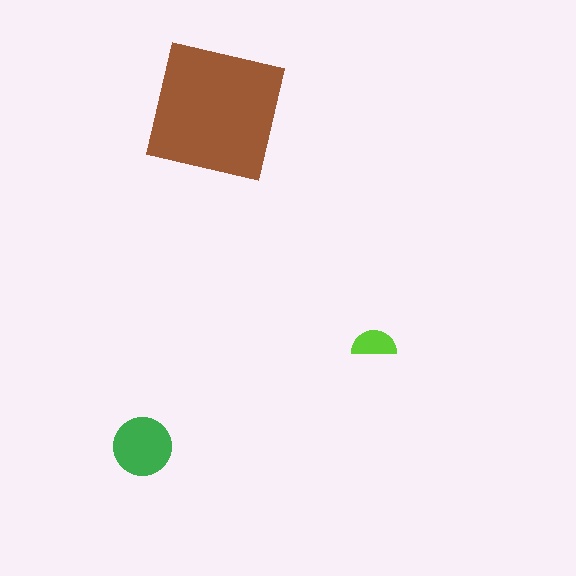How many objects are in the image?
There are 3 objects in the image.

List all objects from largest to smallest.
The brown square, the green circle, the lime semicircle.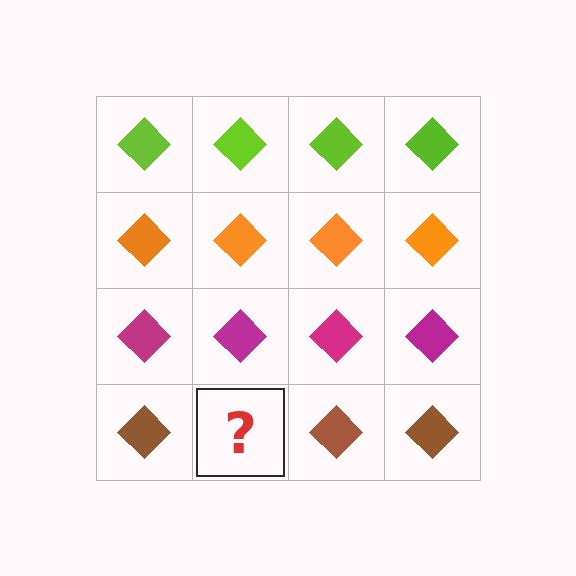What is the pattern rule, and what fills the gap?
The rule is that each row has a consistent color. The gap should be filled with a brown diamond.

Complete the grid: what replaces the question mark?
The question mark should be replaced with a brown diamond.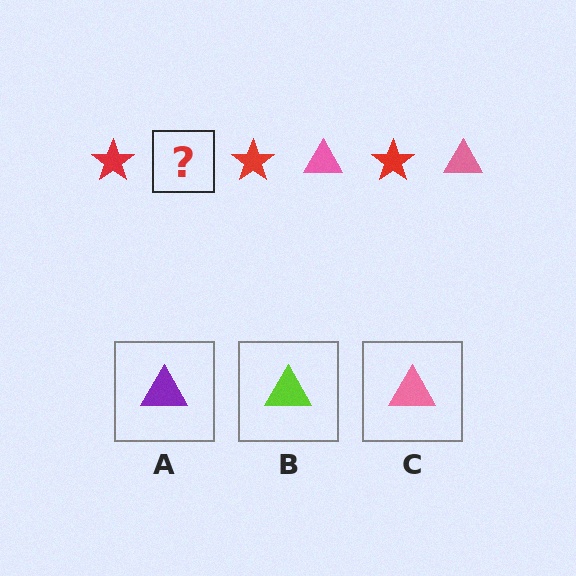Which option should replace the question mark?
Option C.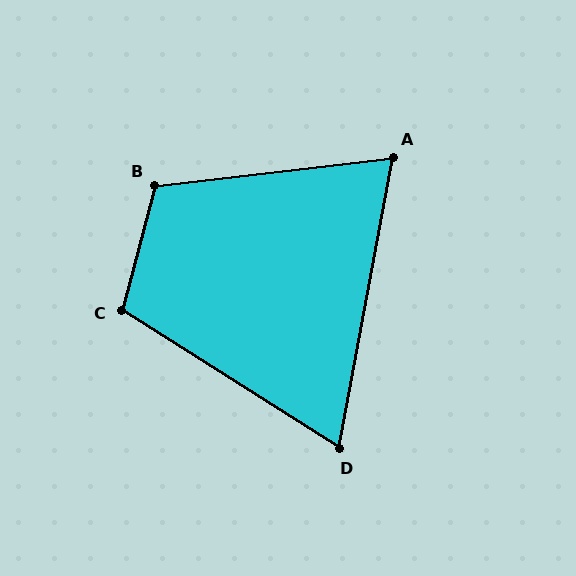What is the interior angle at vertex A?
Approximately 73 degrees (acute).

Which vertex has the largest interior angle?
B, at approximately 112 degrees.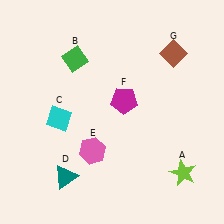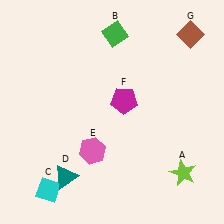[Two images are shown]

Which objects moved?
The objects that moved are: the green diamond (B), the cyan diamond (C), the brown diamond (G).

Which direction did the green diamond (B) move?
The green diamond (B) moved right.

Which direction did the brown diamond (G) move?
The brown diamond (G) moved up.